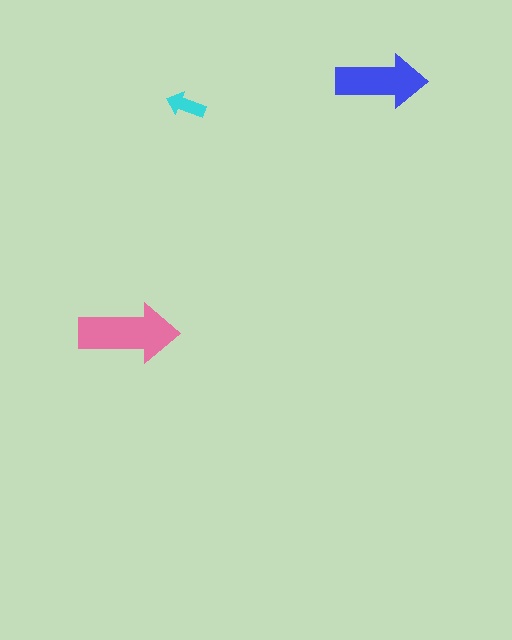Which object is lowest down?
The pink arrow is bottommost.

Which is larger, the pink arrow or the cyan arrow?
The pink one.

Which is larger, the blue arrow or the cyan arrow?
The blue one.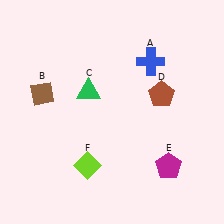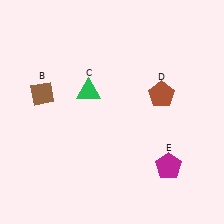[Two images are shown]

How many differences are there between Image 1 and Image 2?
There are 2 differences between the two images.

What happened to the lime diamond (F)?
The lime diamond (F) was removed in Image 2. It was in the bottom-left area of Image 1.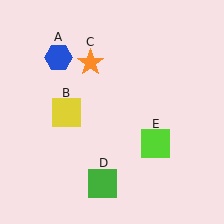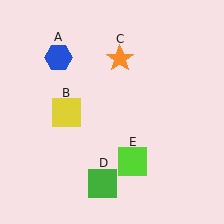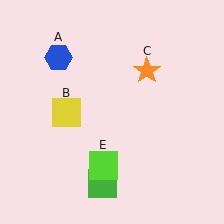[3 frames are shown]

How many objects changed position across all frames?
2 objects changed position: orange star (object C), lime square (object E).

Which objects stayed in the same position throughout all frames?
Blue hexagon (object A) and yellow square (object B) and green square (object D) remained stationary.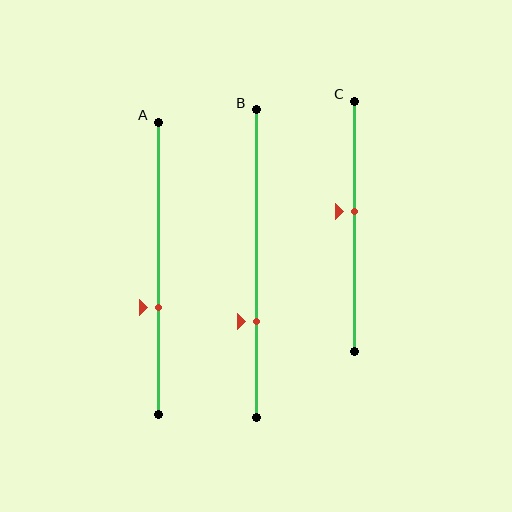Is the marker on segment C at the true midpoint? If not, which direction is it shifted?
No, the marker on segment C is shifted upward by about 6% of the segment length.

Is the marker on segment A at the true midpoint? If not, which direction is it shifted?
No, the marker on segment A is shifted downward by about 13% of the segment length.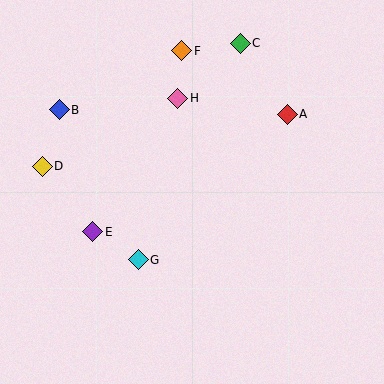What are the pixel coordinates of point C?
Point C is at (240, 43).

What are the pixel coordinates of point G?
Point G is at (138, 260).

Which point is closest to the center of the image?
Point G at (138, 260) is closest to the center.